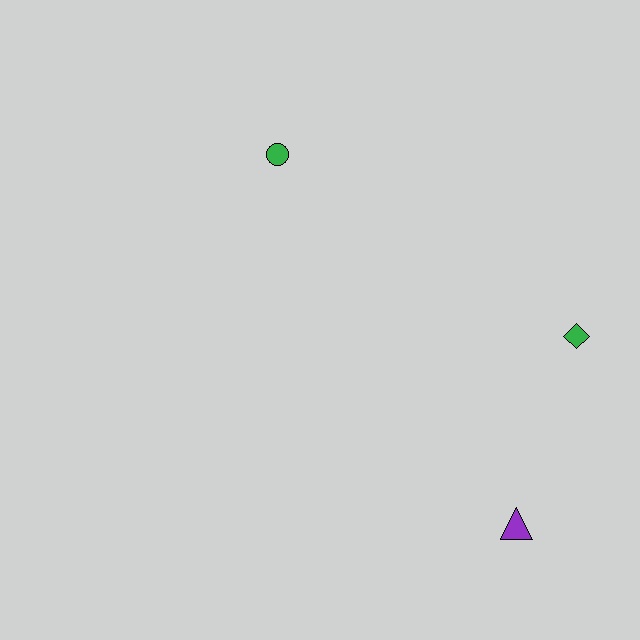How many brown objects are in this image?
There are no brown objects.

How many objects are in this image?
There are 3 objects.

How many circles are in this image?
There is 1 circle.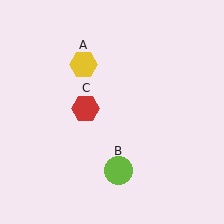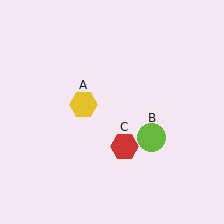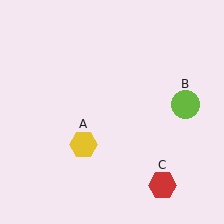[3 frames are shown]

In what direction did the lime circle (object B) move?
The lime circle (object B) moved up and to the right.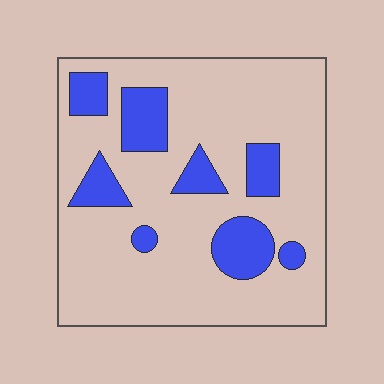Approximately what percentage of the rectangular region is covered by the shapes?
Approximately 20%.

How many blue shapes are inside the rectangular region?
8.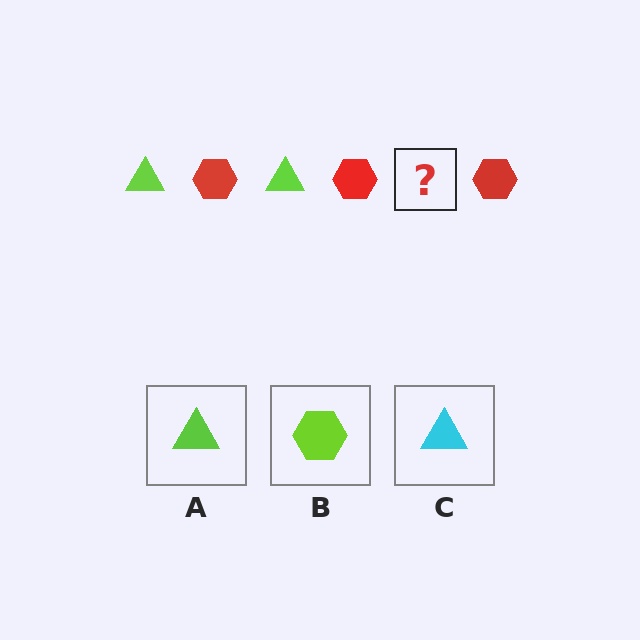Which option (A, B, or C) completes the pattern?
A.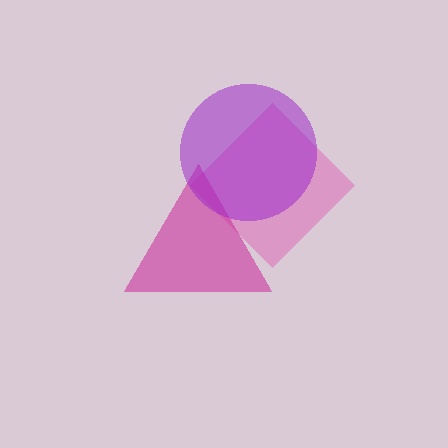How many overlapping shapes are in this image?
There are 3 overlapping shapes in the image.